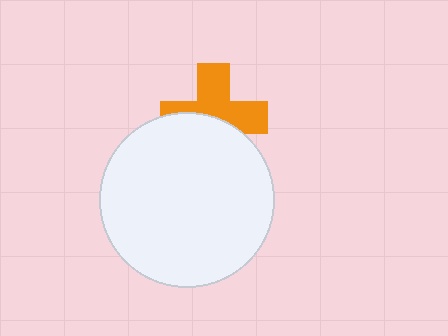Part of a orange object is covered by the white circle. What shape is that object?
It is a cross.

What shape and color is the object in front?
The object in front is a white circle.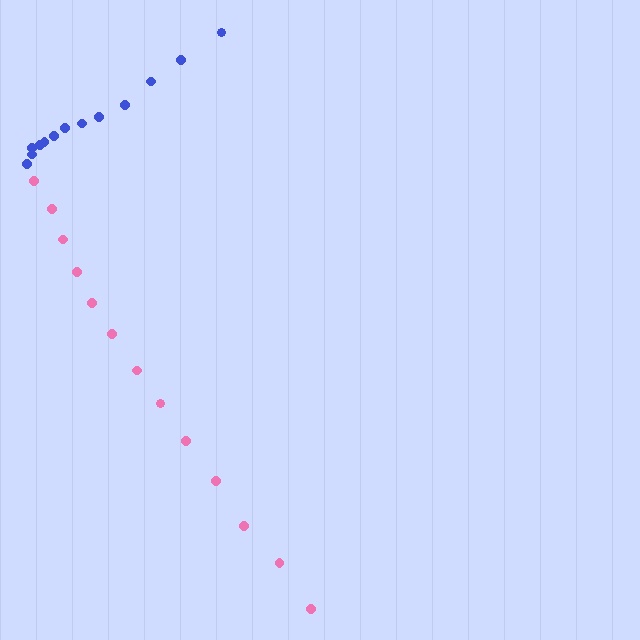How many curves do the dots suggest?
There are 2 distinct paths.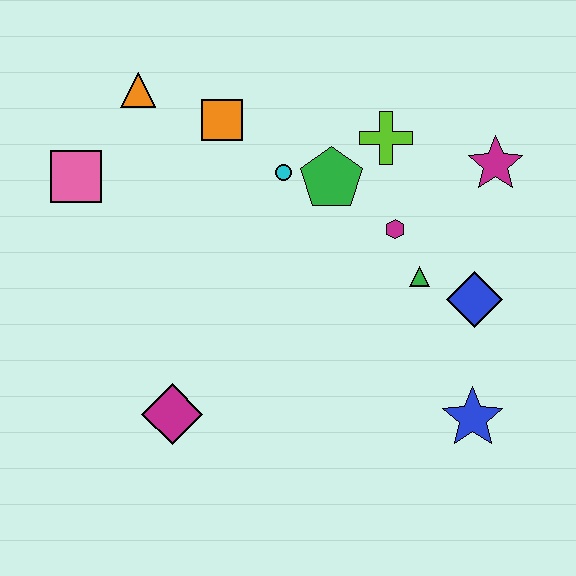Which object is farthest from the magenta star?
The pink square is farthest from the magenta star.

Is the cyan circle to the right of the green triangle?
No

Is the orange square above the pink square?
Yes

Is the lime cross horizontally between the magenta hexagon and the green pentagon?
Yes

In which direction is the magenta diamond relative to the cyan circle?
The magenta diamond is below the cyan circle.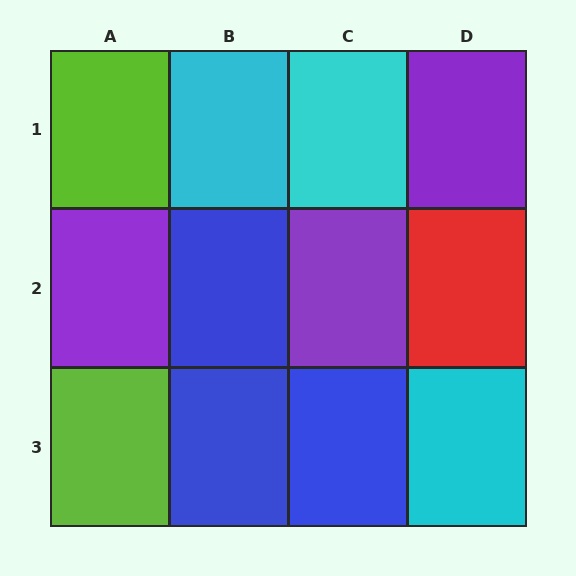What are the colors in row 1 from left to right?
Lime, cyan, cyan, purple.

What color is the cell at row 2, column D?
Red.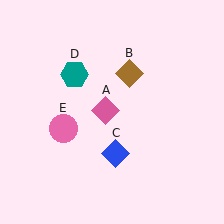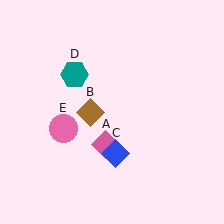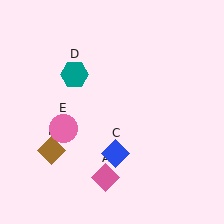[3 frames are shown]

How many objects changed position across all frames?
2 objects changed position: pink diamond (object A), brown diamond (object B).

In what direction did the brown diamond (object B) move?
The brown diamond (object B) moved down and to the left.